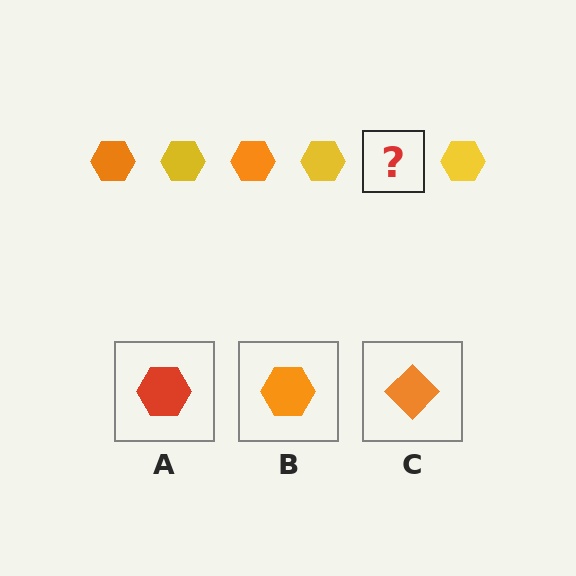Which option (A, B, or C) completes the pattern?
B.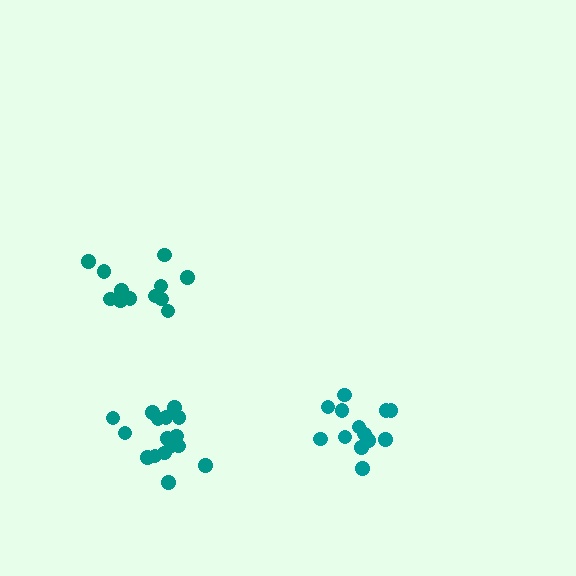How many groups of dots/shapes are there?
There are 3 groups.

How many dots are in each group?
Group 1: 12 dots, Group 2: 16 dots, Group 3: 13 dots (41 total).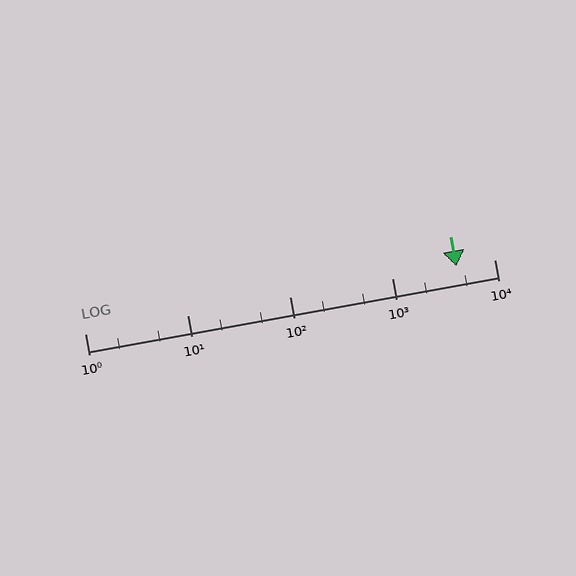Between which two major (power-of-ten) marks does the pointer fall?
The pointer is between 1000 and 10000.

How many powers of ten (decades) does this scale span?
The scale spans 4 decades, from 1 to 10000.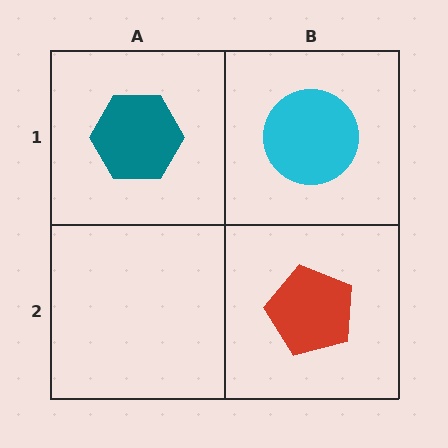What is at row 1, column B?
A cyan circle.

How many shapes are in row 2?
1 shape.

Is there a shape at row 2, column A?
No, that cell is empty.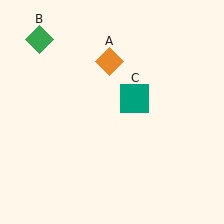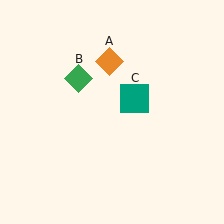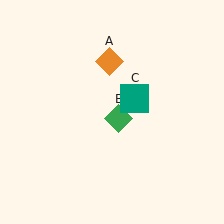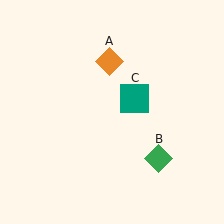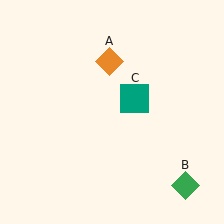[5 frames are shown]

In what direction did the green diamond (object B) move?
The green diamond (object B) moved down and to the right.